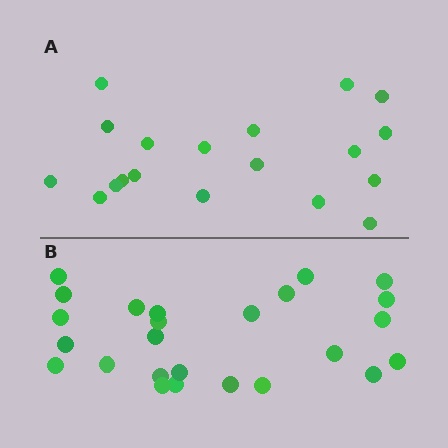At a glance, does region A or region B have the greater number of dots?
Region B (the bottom region) has more dots.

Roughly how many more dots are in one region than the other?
Region B has about 6 more dots than region A.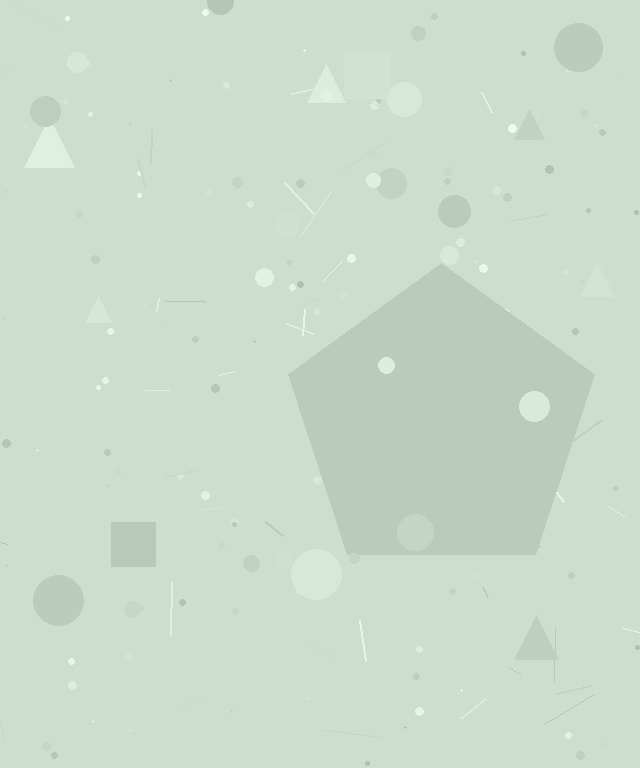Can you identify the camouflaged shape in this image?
The camouflaged shape is a pentagon.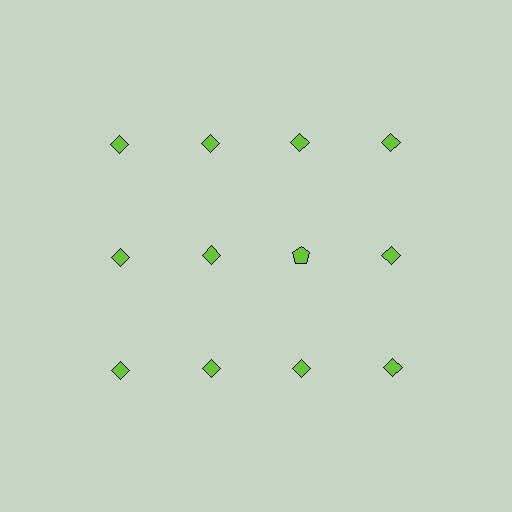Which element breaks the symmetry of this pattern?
The lime pentagon in the second row, center column breaks the symmetry. All other shapes are lime diamonds.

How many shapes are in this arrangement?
There are 12 shapes arranged in a grid pattern.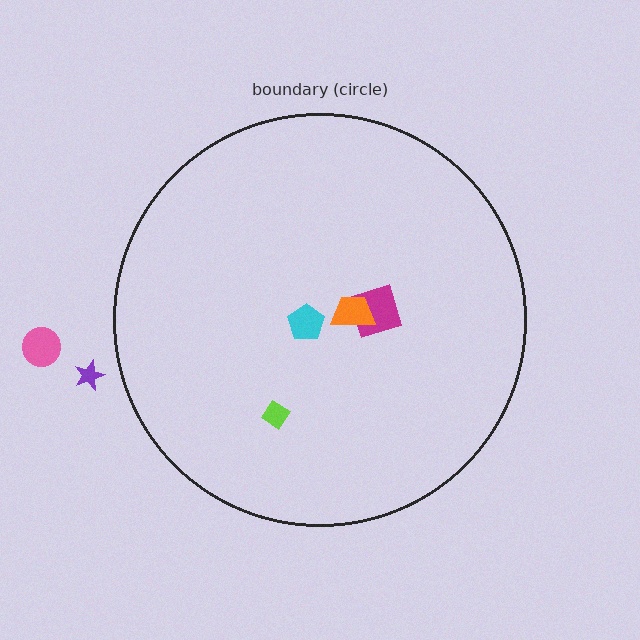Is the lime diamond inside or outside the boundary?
Inside.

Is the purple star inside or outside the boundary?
Outside.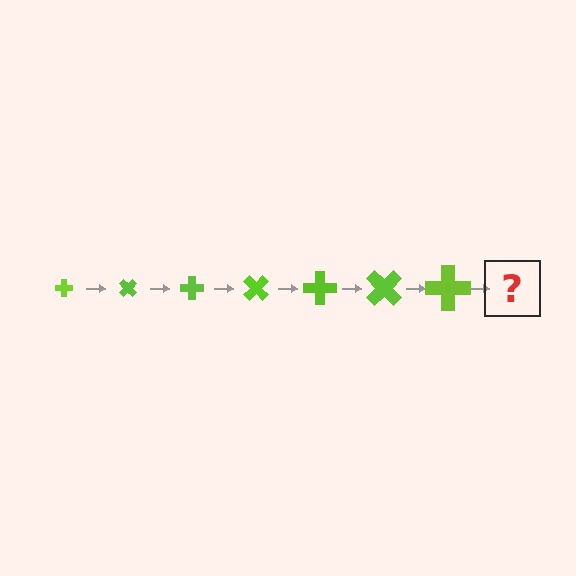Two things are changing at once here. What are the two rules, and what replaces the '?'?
The two rules are that the cross grows larger each step and it rotates 45 degrees each step. The '?' should be a cross, larger than the previous one and rotated 315 degrees from the start.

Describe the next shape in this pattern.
It should be a cross, larger than the previous one and rotated 315 degrees from the start.